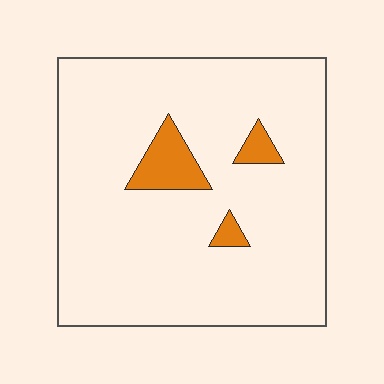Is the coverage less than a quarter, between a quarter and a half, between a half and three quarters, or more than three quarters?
Less than a quarter.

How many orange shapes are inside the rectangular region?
3.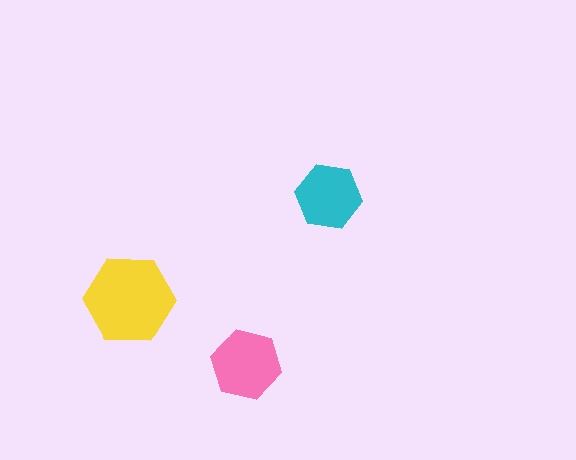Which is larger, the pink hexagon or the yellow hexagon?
The yellow one.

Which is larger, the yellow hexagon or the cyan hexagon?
The yellow one.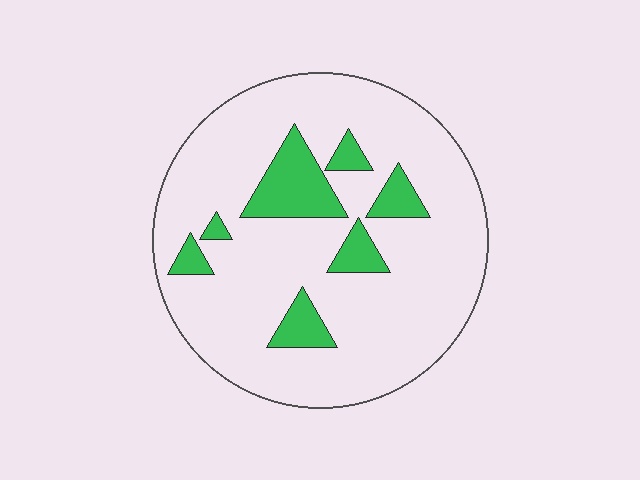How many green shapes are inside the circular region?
7.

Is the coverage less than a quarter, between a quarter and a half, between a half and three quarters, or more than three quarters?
Less than a quarter.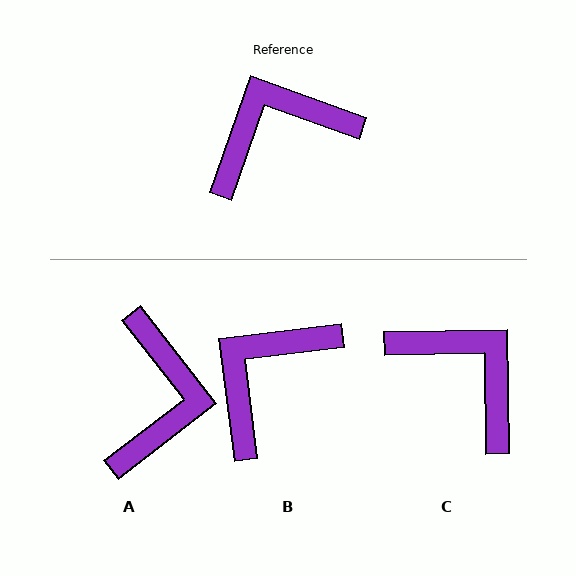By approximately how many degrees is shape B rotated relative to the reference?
Approximately 27 degrees counter-clockwise.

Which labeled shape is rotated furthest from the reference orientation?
A, about 123 degrees away.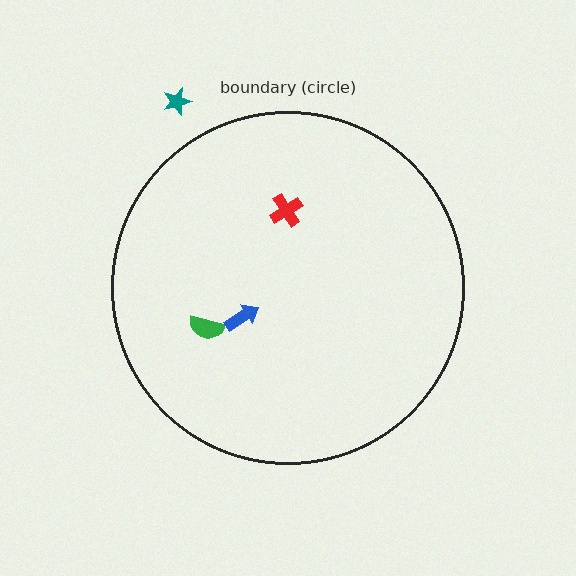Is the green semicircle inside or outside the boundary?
Inside.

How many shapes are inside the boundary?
3 inside, 1 outside.